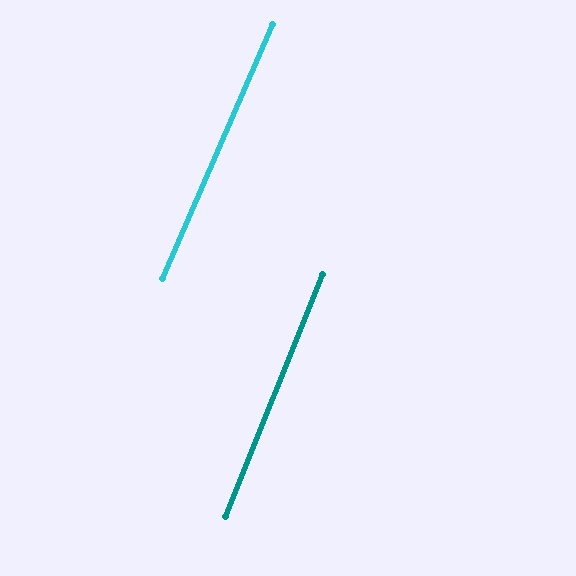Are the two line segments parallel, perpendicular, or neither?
Parallel — their directions differ by only 1.5°.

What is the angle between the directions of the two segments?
Approximately 1 degree.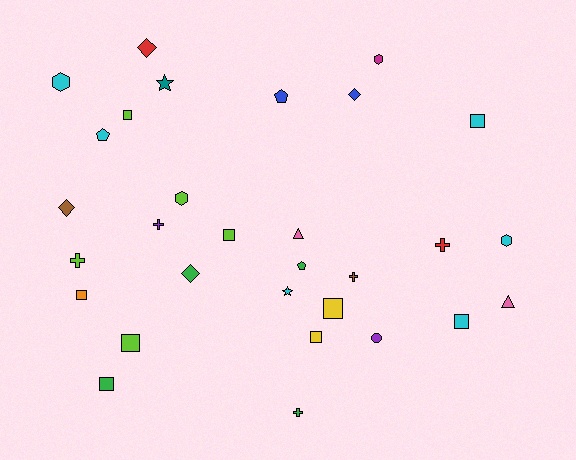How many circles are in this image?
There is 1 circle.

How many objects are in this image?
There are 30 objects.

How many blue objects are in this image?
There are 2 blue objects.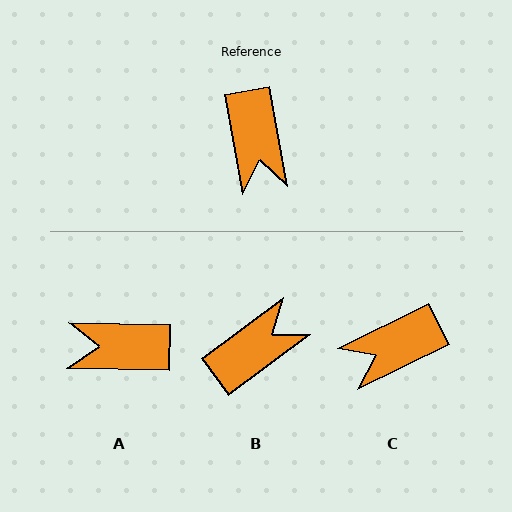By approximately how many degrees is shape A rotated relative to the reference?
Approximately 102 degrees clockwise.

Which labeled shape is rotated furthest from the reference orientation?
B, about 117 degrees away.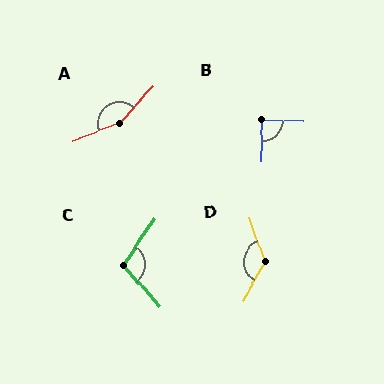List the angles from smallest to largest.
B (90°), C (104°), D (131°), A (154°).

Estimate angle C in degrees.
Approximately 104 degrees.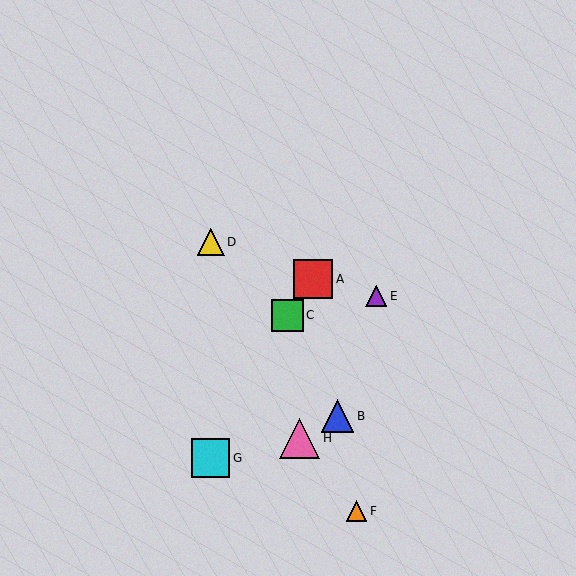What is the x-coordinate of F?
Object F is at x≈356.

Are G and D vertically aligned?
Yes, both are at x≈211.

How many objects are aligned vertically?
2 objects (D, G) are aligned vertically.